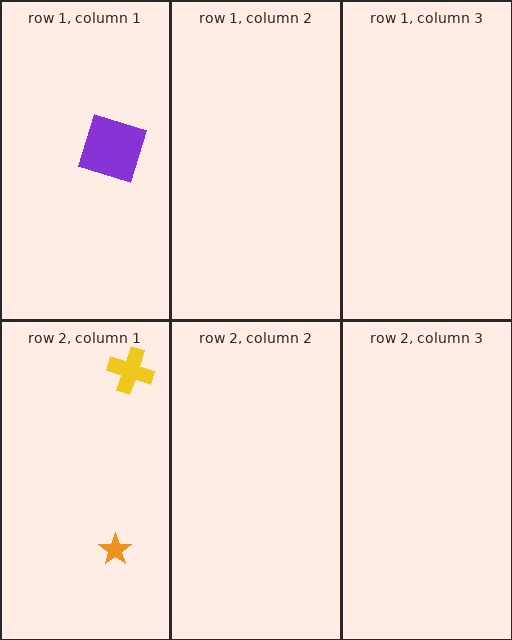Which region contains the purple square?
The row 1, column 1 region.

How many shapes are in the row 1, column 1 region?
1.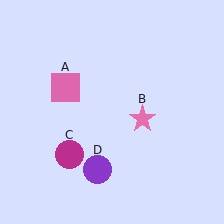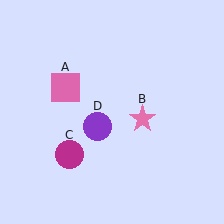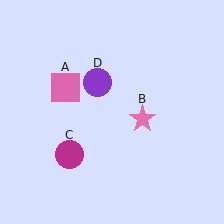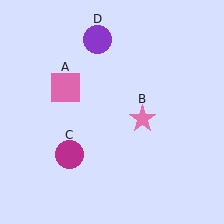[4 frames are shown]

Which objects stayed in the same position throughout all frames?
Pink square (object A) and pink star (object B) and magenta circle (object C) remained stationary.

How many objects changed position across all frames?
1 object changed position: purple circle (object D).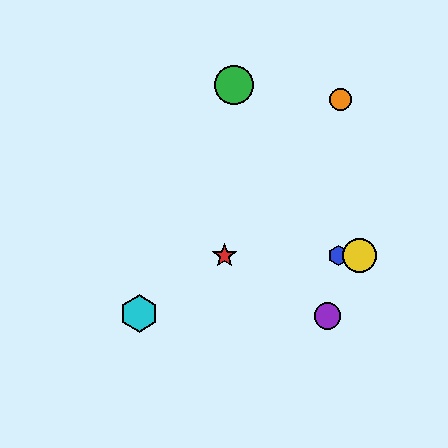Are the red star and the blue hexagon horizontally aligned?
Yes, both are at y≈256.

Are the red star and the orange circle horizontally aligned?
No, the red star is at y≈256 and the orange circle is at y≈100.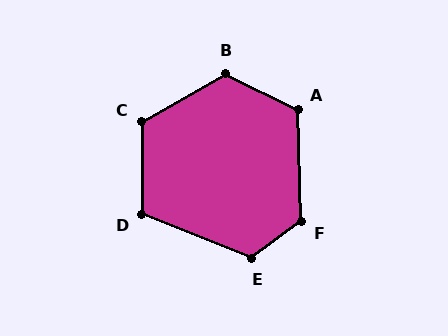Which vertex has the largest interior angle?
F, at approximately 124 degrees.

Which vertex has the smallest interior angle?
D, at approximately 112 degrees.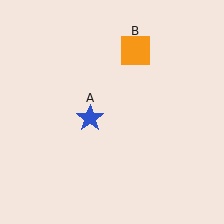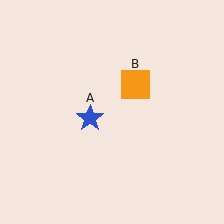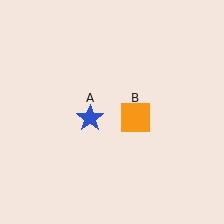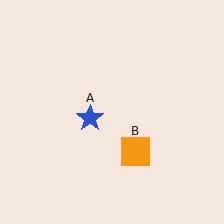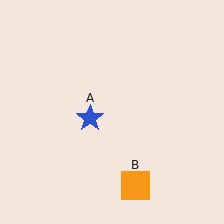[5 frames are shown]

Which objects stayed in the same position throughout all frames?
Blue star (object A) remained stationary.